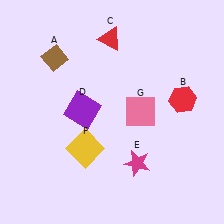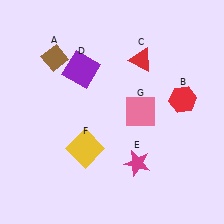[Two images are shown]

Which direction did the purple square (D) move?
The purple square (D) moved up.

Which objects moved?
The objects that moved are: the red triangle (C), the purple square (D).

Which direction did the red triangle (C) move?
The red triangle (C) moved right.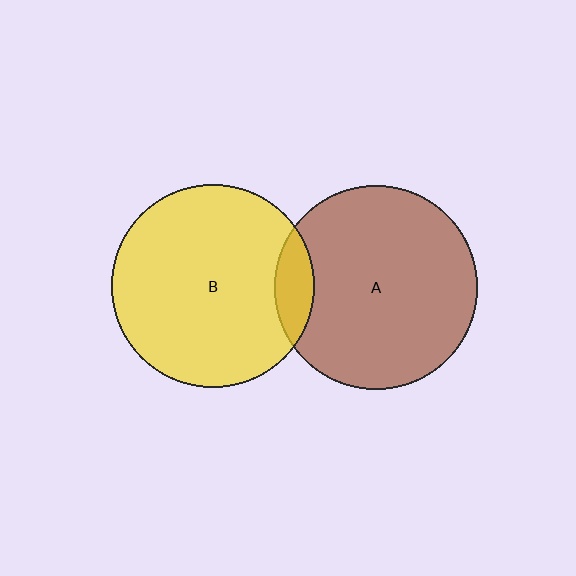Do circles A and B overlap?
Yes.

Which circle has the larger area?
Circle A (brown).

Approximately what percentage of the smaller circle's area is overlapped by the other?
Approximately 10%.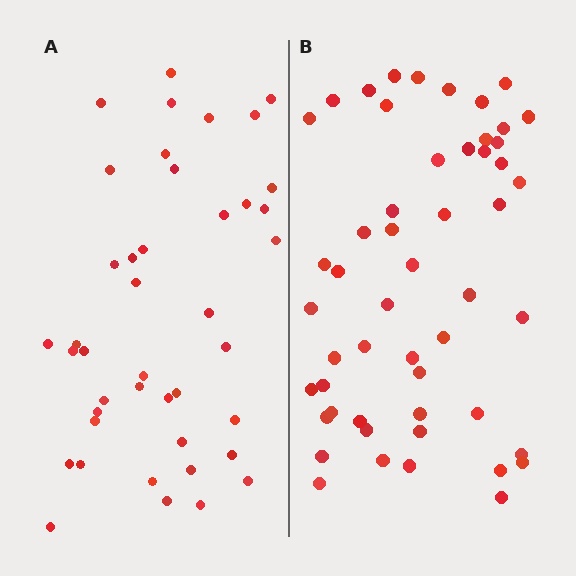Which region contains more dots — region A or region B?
Region B (the right region) has more dots.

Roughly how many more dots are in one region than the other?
Region B has roughly 10 or so more dots than region A.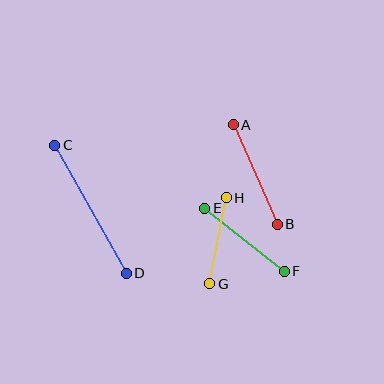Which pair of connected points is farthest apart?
Points C and D are farthest apart.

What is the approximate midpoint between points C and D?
The midpoint is at approximately (90, 209) pixels.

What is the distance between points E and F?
The distance is approximately 102 pixels.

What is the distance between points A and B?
The distance is approximately 109 pixels.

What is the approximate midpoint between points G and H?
The midpoint is at approximately (218, 241) pixels.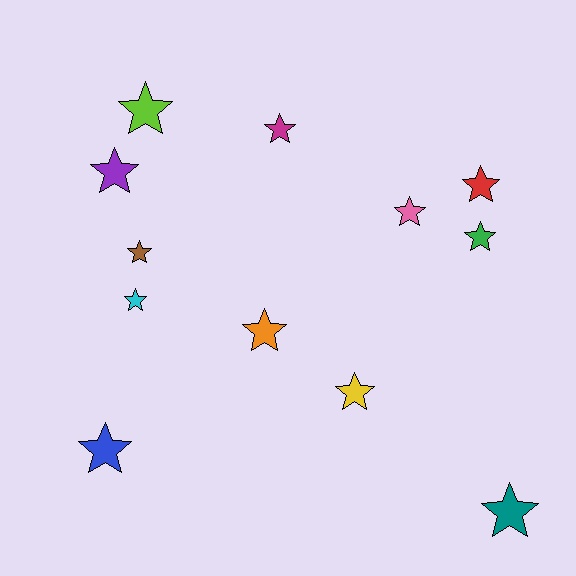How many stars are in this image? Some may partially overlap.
There are 12 stars.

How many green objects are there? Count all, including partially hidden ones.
There is 1 green object.